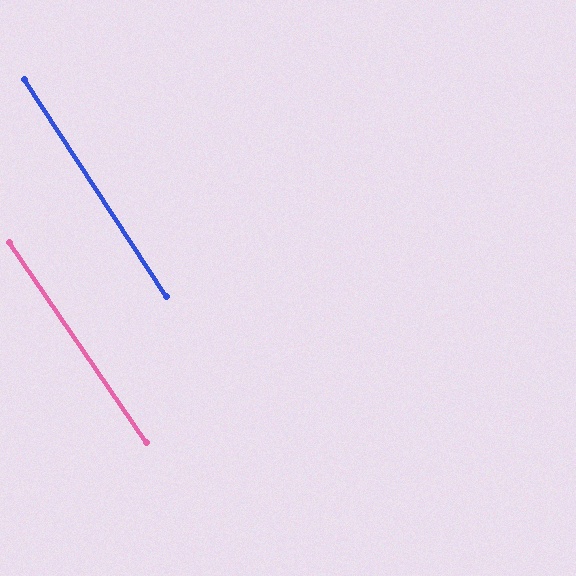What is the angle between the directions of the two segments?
Approximately 1 degree.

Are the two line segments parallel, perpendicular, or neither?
Parallel — their directions differ by only 1.2°.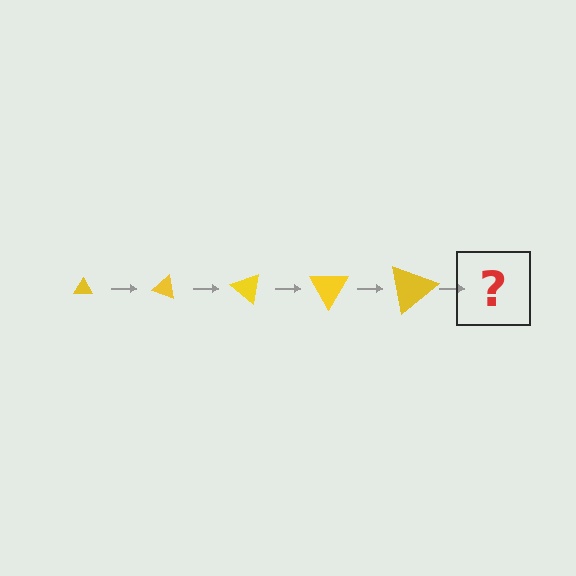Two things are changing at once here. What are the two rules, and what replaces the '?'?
The two rules are that the triangle grows larger each step and it rotates 20 degrees each step. The '?' should be a triangle, larger than the previous one and rotated 100 degrees from the start.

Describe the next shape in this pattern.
It should be a triangle, larger than the previous one and rotated 100 degrees from the start.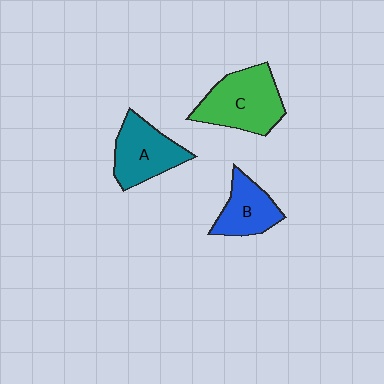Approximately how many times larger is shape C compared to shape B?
Approximately 1.5 times.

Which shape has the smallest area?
Shape B (blue).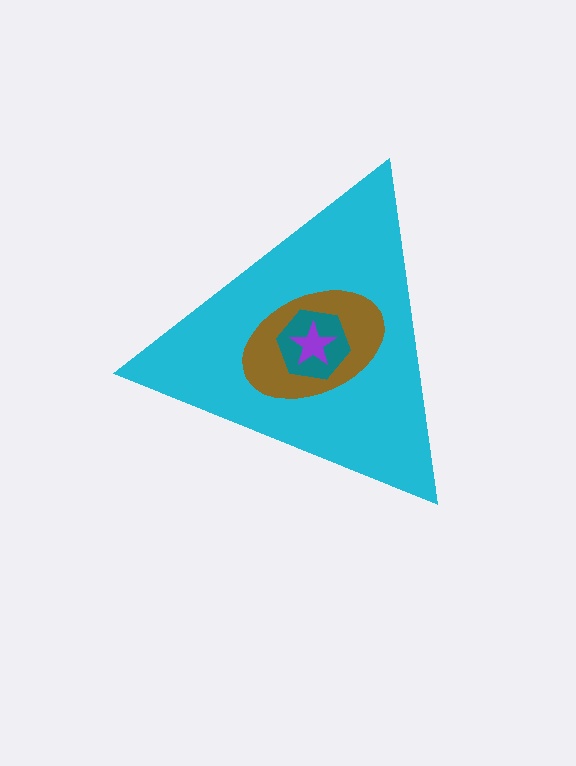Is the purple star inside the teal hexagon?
Yes.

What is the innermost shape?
The purple star.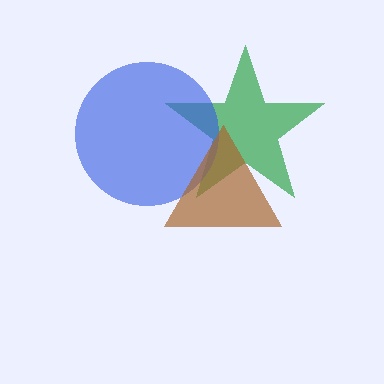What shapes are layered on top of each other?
The layered shapes are: a green star, a blue circle, a brown triangle.